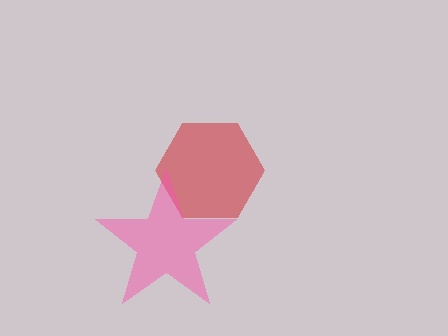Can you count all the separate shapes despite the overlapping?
Yes, there are 2 separate shapes.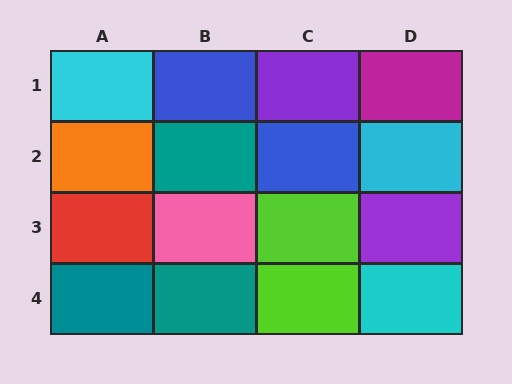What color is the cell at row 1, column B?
Blue.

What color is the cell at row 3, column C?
Lime.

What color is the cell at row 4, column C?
Lime.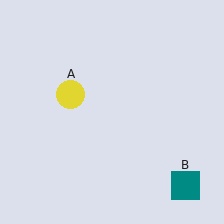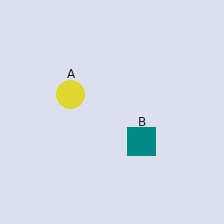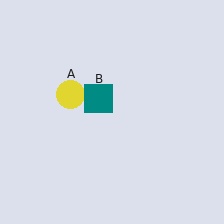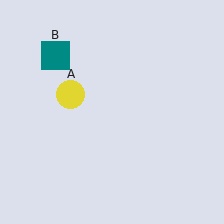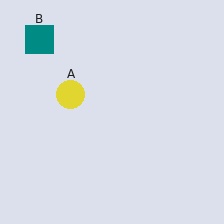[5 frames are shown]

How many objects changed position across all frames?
1 object changed position: teal square (object B).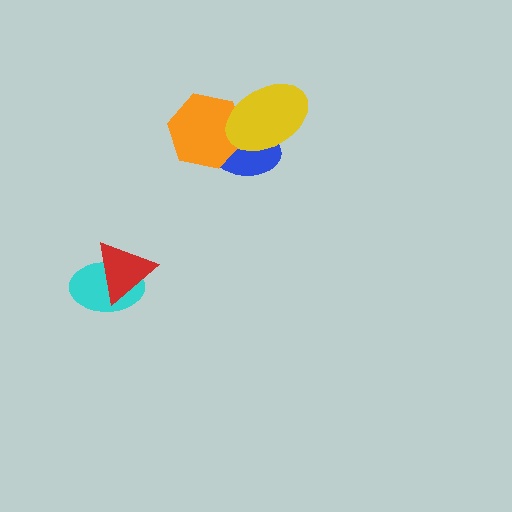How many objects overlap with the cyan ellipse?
1 object overlaps with the cyan ellipse.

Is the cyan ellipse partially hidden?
Yes, it is partially covered by another shape.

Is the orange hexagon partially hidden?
Yes, it is partially covered by another shape.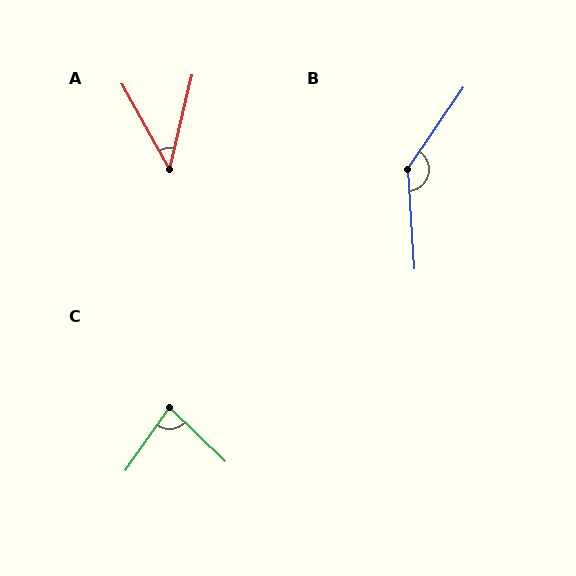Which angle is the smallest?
A, at approximately 43 degrees.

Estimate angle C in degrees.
Approximately 81 degrees.